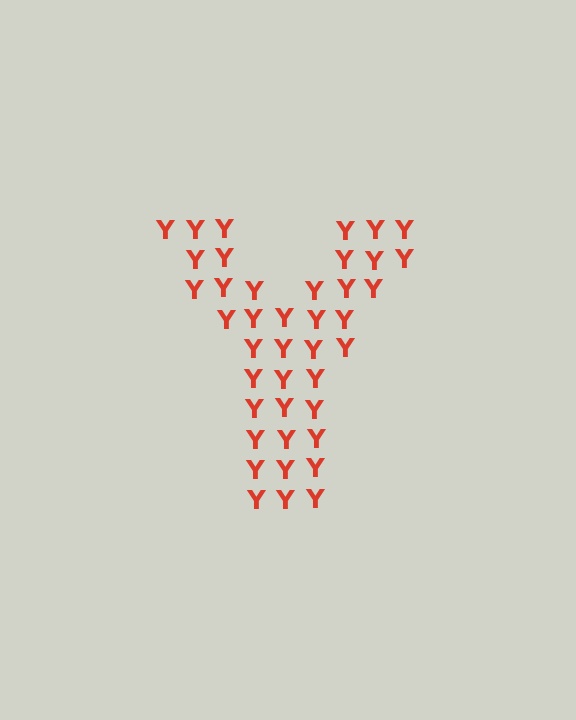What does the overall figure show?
The overall figure shows the letter Y.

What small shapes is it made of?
It is made of small letter Y's.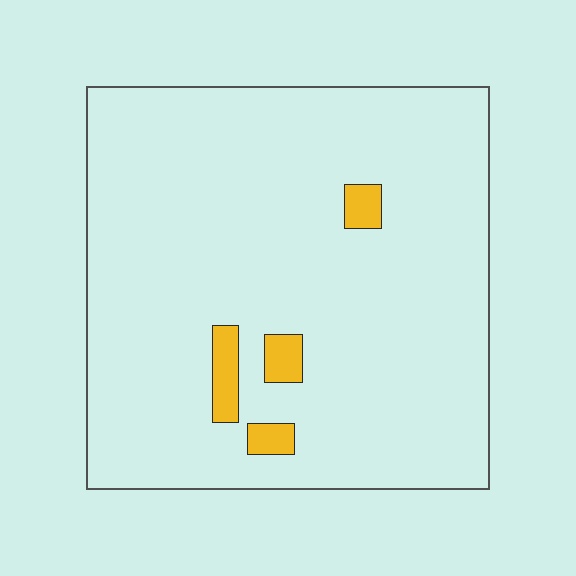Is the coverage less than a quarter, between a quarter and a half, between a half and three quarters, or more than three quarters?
Less than a quarter.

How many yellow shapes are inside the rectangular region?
4.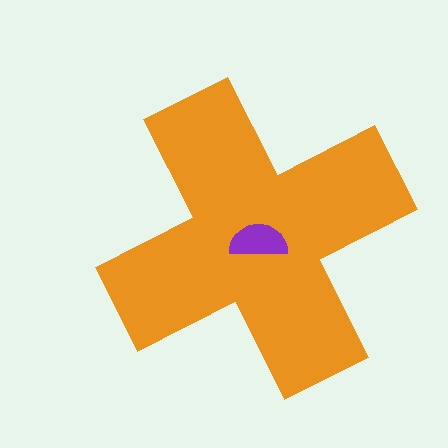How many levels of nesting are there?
2.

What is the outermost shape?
The orange cross.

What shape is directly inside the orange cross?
The purple semicircle.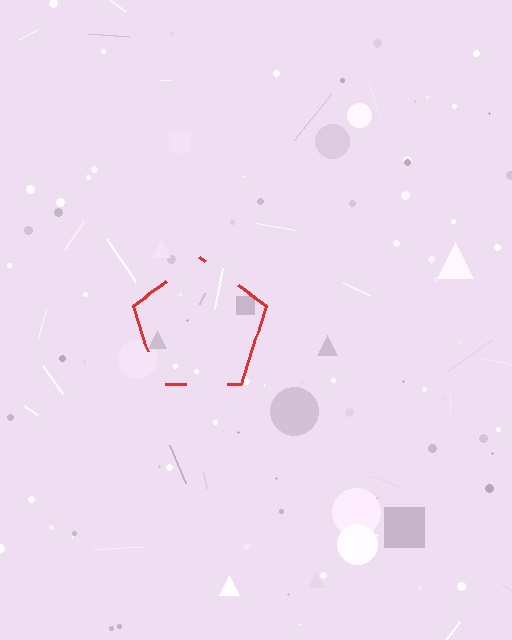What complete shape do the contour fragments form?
The contour fragments form a pentagon.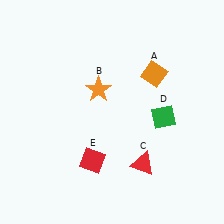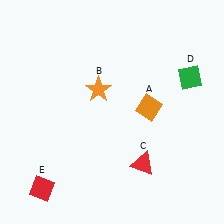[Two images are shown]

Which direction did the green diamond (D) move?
The green diamond (D) moved up.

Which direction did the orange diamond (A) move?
The orange diamond (A) moved down.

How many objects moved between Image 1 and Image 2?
3 objects moved between the two images.